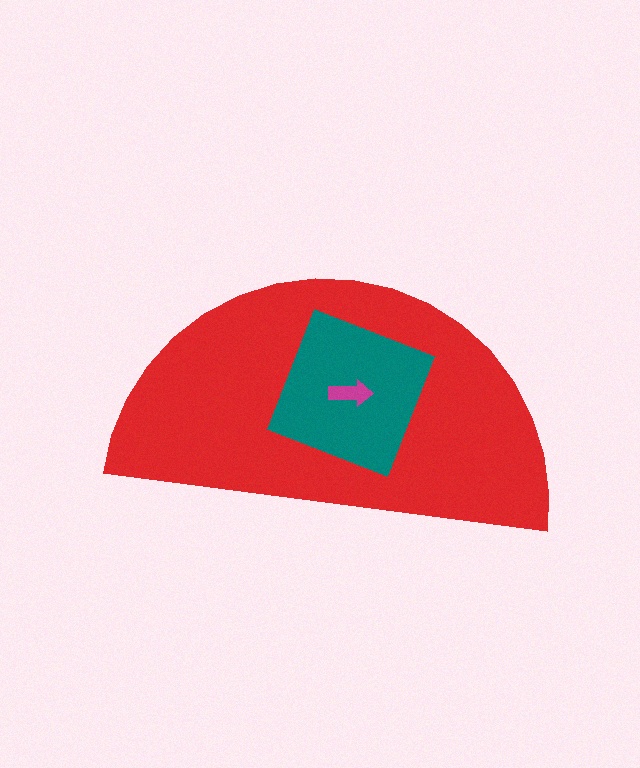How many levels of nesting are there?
3.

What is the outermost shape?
The red semicircle.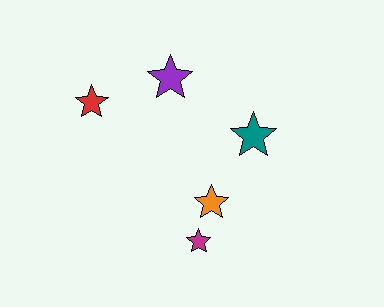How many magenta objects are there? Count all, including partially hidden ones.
There is 1 magenta object.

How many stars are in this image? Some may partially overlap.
There are 5 stars.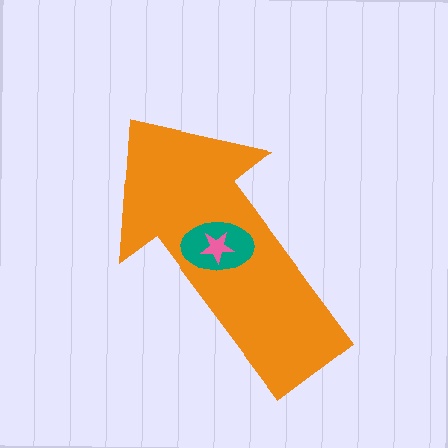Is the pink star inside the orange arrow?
Yes.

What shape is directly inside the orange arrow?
The teal ellipse.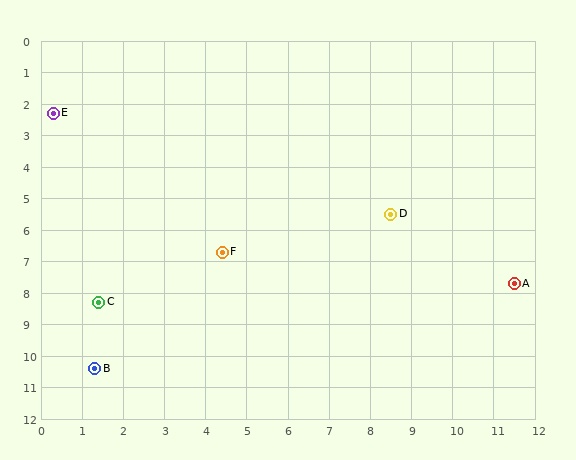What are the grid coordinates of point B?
Point B is at approximately (1.3, 10.4).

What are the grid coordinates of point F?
Point F is at approximately (4.4, 6.7).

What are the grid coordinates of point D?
Point D is at approximately (8.5, 5.5).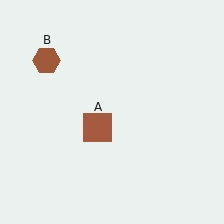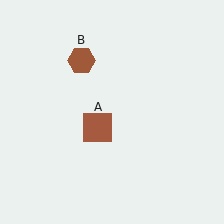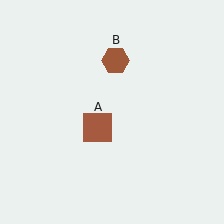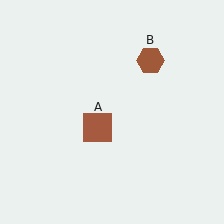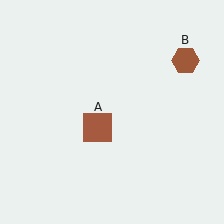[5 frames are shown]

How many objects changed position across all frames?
1 object changed position: brown hexagon (object B).